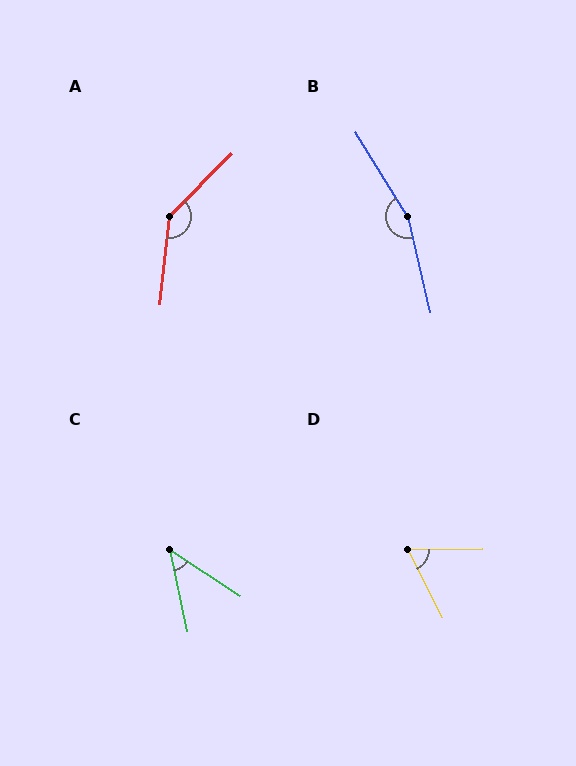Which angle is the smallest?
C, at approximately 45 degrees.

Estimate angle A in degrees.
Approximately 141 degrees.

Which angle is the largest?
B, at approximately 161 degrees.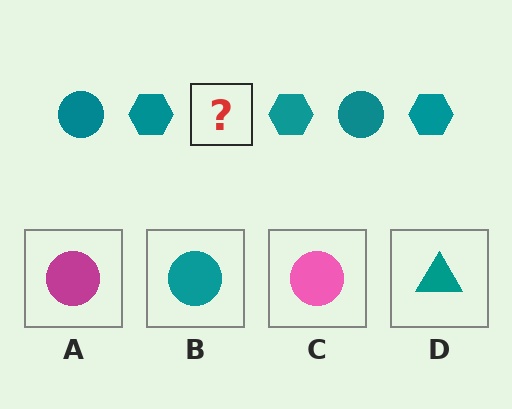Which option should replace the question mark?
Option B.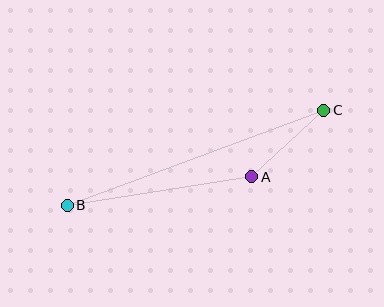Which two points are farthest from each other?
Points B and C are farthest from each other.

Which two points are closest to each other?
Points A and C are closest to each other.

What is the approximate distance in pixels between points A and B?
The distance between A and B is approximately 186 pixels.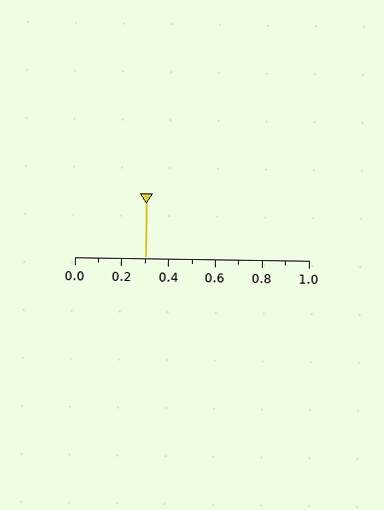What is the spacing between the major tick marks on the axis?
The major ticks are spaced 0.2 apart.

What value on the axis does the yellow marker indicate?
The marker indicates approximately 0.3.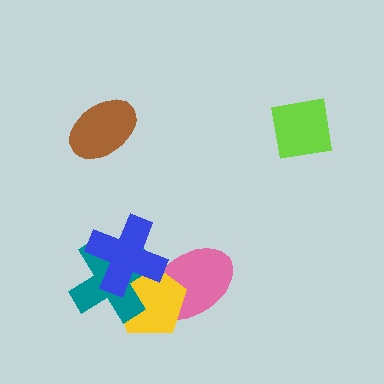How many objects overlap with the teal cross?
3 objects overlap with the teal cross.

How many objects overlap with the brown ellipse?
0 objects overlap with the brown ellipse.